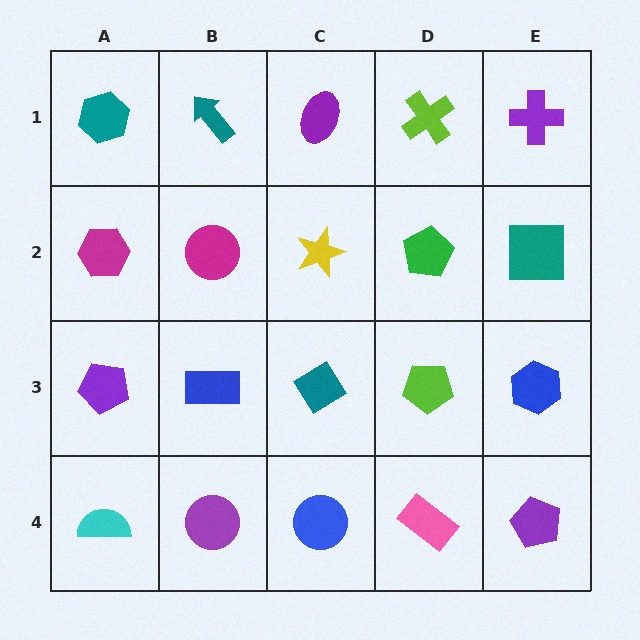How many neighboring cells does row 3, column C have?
4.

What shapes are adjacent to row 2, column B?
A teal arrow (row 1, column B), a blue rectangle (row 3, column B), a magenta hexagon (row 2, column A), a yellow star (row 2, column C).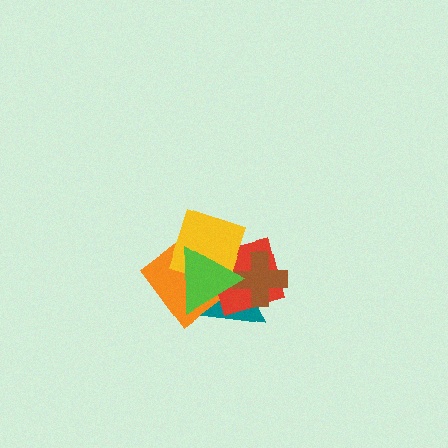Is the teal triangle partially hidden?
Yes, it is partially covered by another shape.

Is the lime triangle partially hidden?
No, no other shape covers it.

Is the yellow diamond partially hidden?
Yes, it is partially covered by another shape.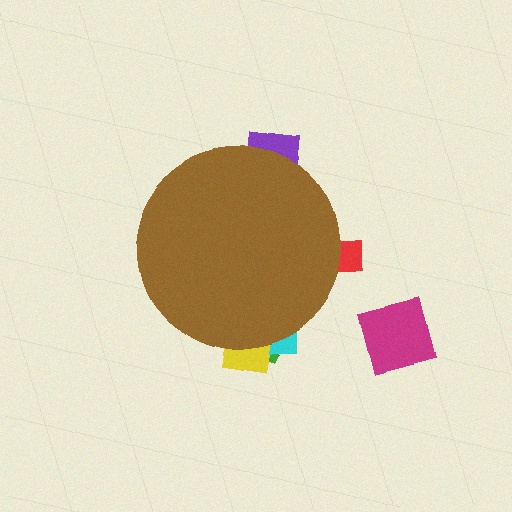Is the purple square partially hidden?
Yes, the purple square is partially hidden behind the brown circle.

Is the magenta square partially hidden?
No, the magenta square is fully visible.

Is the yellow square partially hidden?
Yes, the yellow square is partially hidden behind the brown circle.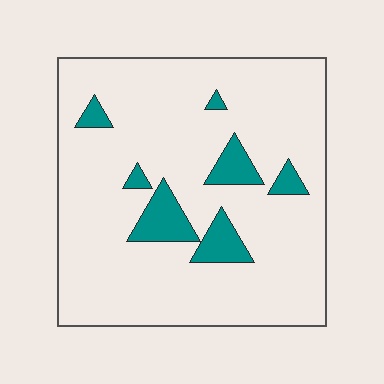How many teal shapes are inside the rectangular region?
7.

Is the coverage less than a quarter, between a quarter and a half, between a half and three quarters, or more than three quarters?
Less than a quarter.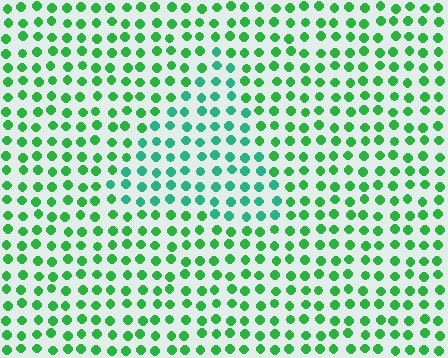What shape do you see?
I see a triangle.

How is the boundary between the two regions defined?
The boundary is defined purely by a slight shift in hue (about 32 degrees). Spacing, size, and orientation are identical on both sides.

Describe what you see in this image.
The image is filled with small green elements in a uniform arrangement. A triangle-shaped region is visible where the elements are tinted to a slightly different hue, forming a subtle color boundary.